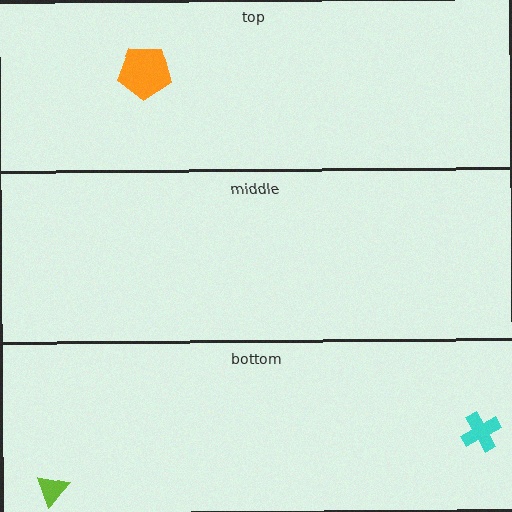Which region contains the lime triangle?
The bottom region.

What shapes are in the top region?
The orange pentagon.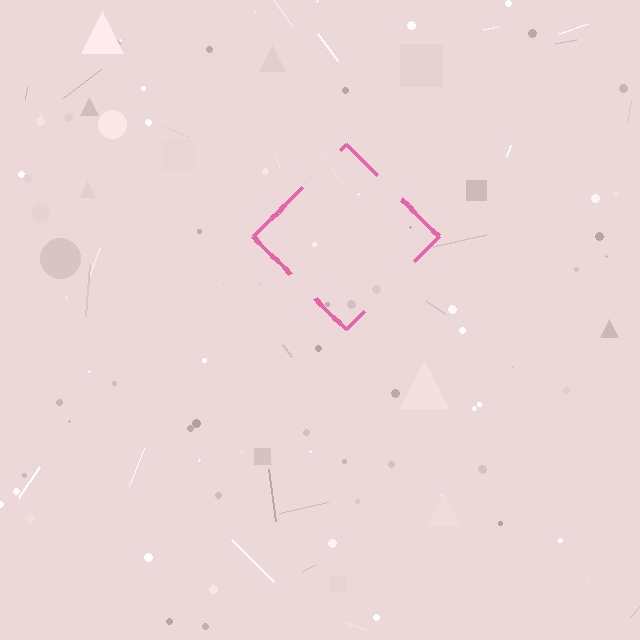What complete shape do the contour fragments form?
The contour fragments form a diamond.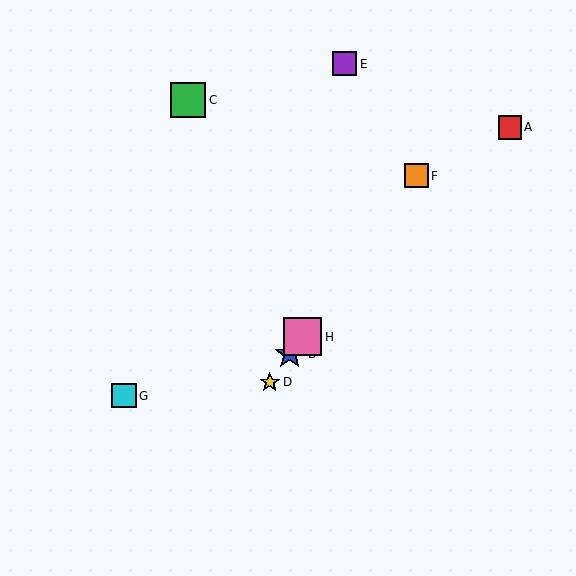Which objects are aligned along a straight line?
Objects B, D, F, H are aligned along a straight line.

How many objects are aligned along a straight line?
4 objects (B, D, F, H) are aligned along a straight line.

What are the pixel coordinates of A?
Object A is at (510, 127).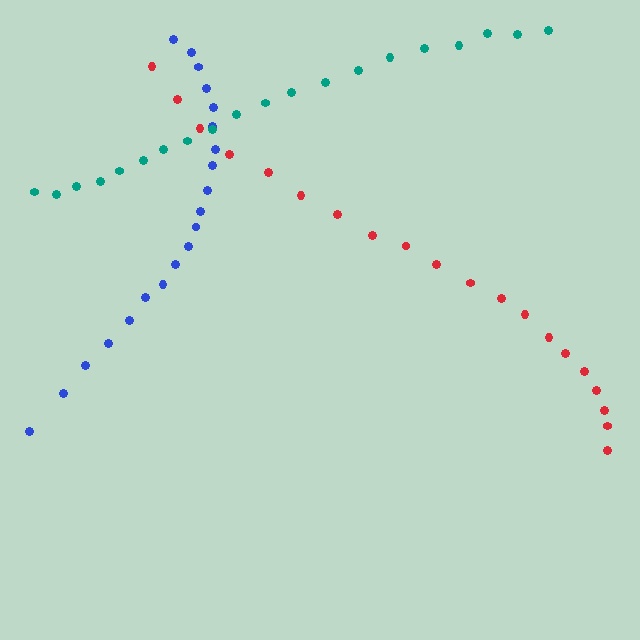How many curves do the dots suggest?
There are 3 distinct paths.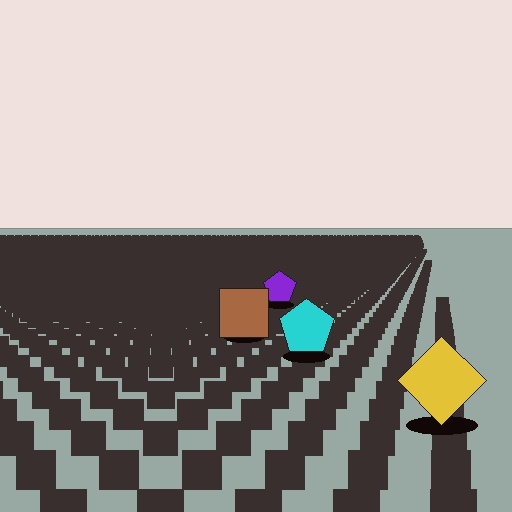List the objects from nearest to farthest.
From nearest to farthest: the yellow diamond, the cyan pentagon, the brown square, the purple pentagon.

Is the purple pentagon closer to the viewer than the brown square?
No. The brown square is closer — you can tell from the texture gradient: the ground texture is coarser near it.